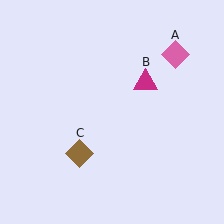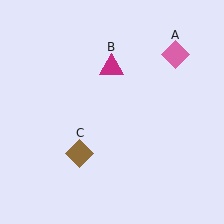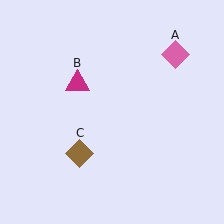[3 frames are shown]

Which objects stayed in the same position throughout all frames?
Pink diamond (object A) and brown diamond (object C) remained stationary.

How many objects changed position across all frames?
1 object changed position: magenta triangle (object B).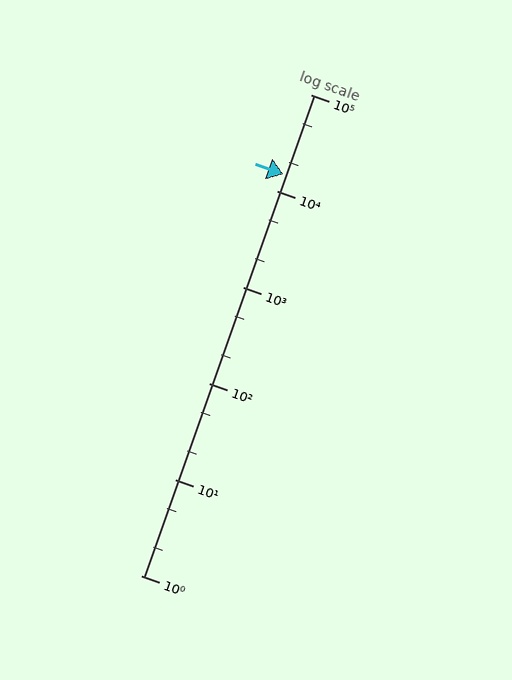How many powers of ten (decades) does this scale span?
The scale spans 5 decades, from 1 to 100000.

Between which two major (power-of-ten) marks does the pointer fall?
The pointer is between 10000 and 100000.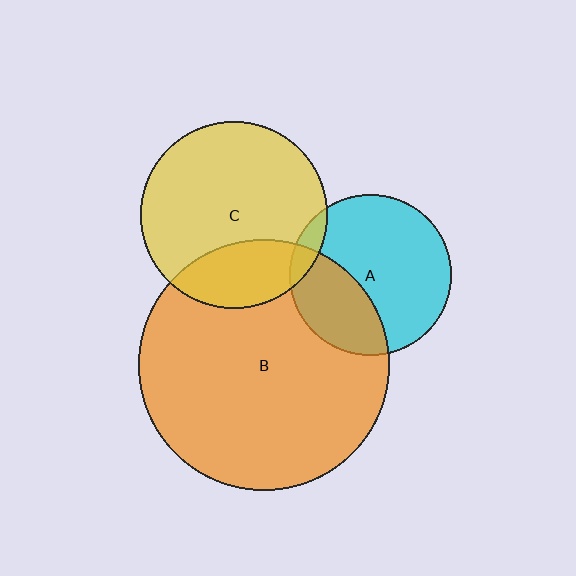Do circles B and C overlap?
Yes.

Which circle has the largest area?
Circle B (orange).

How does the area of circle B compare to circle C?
Approximately 1.8 times.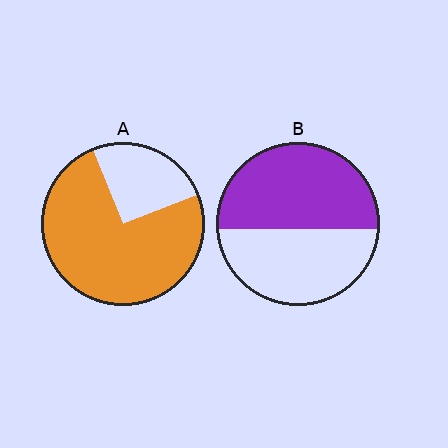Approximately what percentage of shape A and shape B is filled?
A is approximately 75% and B is approximately 55%.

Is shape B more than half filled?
Roughly half.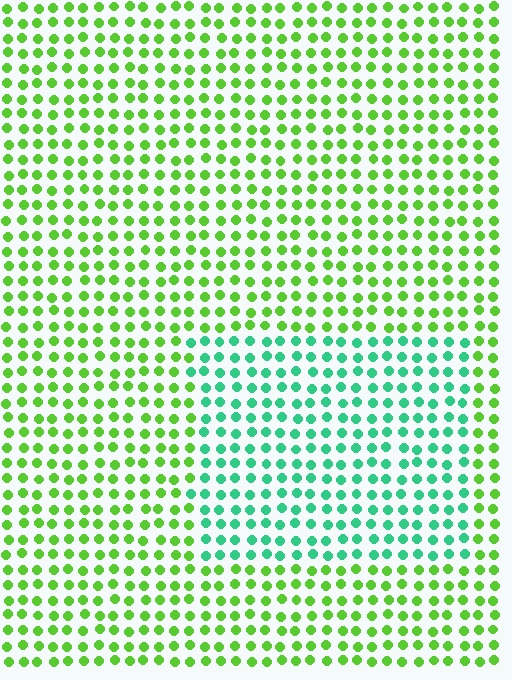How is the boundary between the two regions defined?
The boundary is defined purely by a slight shift in hue (about 49 degrees). Spacing, size, and orientation are identical on both sides.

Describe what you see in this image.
The image is filled with small lime elements in a uniform arrangement. A rectangle-shaped region is visible where the elements are tinted to a slightly different hue, forming a subtle color boundary.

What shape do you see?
I see a rectangle.